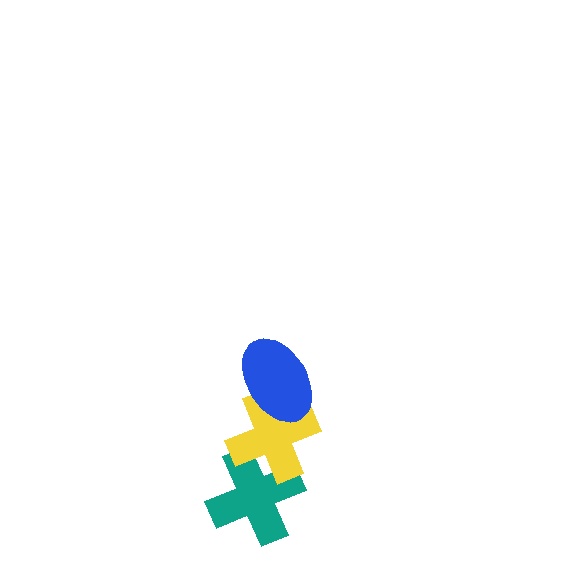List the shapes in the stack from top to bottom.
From top to bottom: the blue ellipse, the yellow cross, the teal cross.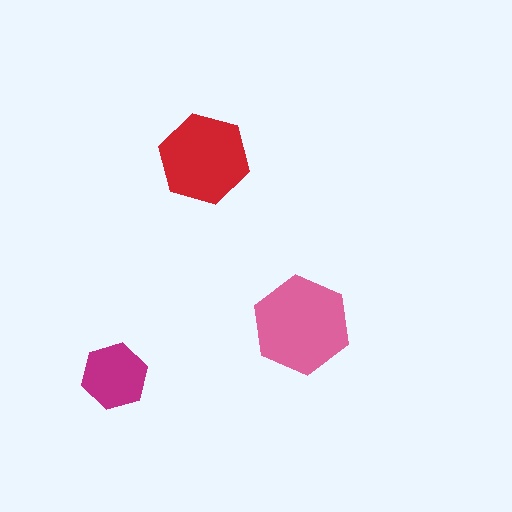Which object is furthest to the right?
The pink hexagon is rightmost.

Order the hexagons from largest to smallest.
the pink one, the red one, the magenta one.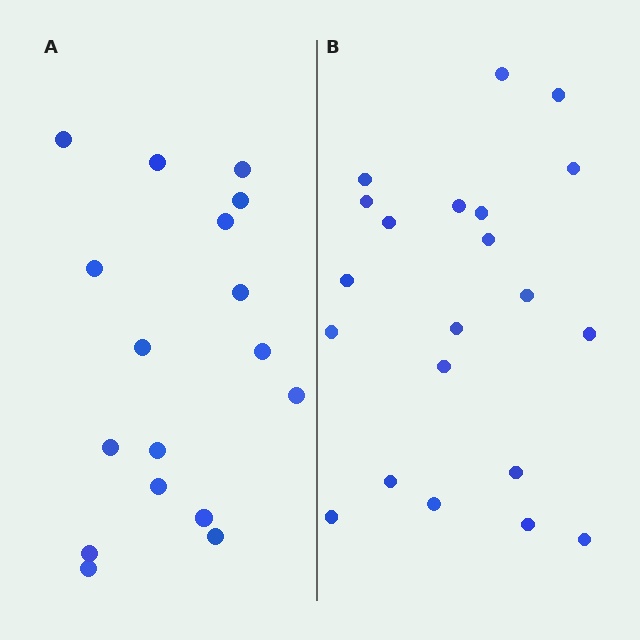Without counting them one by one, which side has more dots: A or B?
Region B (the right region) has more dots.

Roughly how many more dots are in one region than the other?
Region B has about 4 more dots than region A.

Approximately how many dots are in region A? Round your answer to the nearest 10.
About 20 dots. (The exact count is 17, which rounds to 20.)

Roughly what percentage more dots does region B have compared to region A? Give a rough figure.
About 25% more.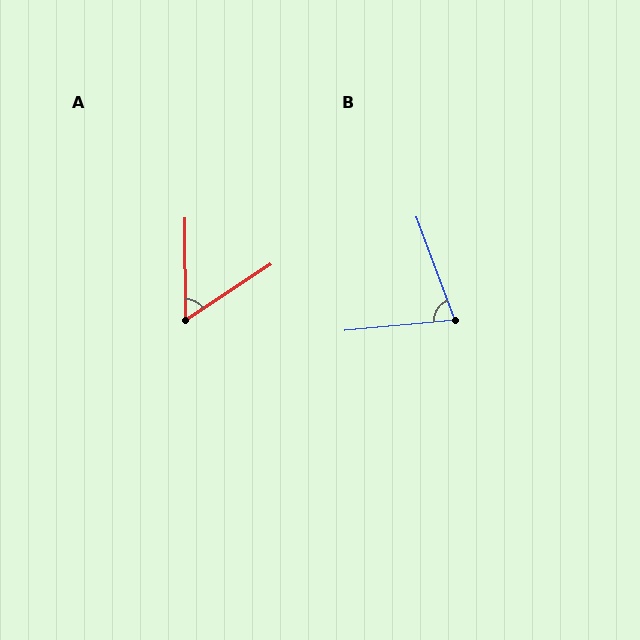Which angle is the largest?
B, at approximately 75 degrees.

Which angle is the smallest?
A, at approximately 57 degrees.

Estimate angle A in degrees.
Approximately 57 degrees.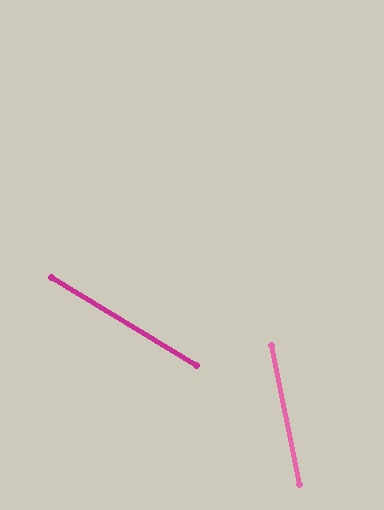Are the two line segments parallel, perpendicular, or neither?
Neither parallel nor perpendicular — they differ by about 47°.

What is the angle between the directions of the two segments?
Approximately 47 degrees.